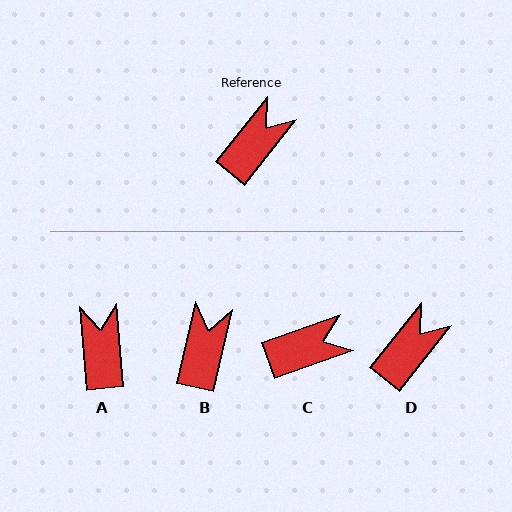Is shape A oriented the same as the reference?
No, it is off by about 44 degrees.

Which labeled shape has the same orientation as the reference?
D.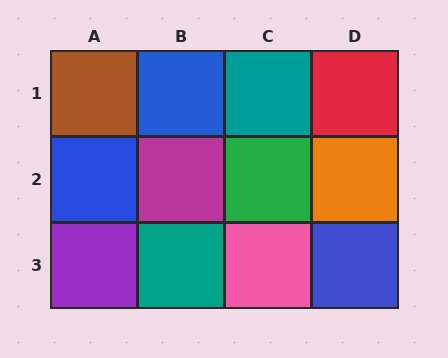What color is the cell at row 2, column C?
Green.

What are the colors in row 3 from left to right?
Purple, teal, pink, blue.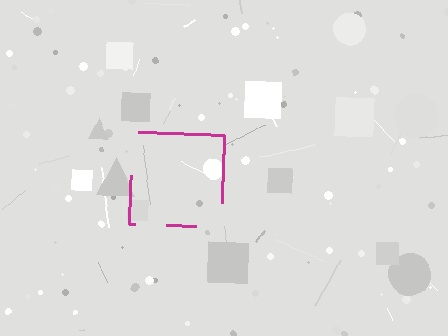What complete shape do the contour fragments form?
The contour fragments form a square.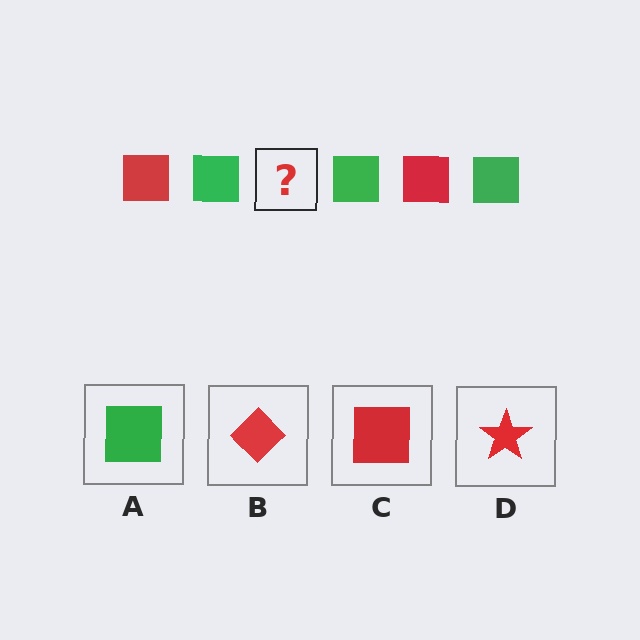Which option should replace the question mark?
Option C.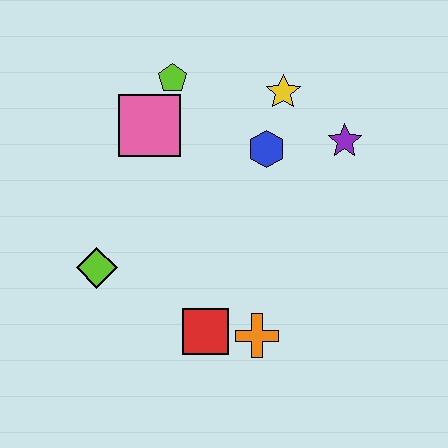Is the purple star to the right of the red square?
Yes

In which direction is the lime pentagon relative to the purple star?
The lime pentagon is to the left of the purple star.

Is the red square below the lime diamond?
Yes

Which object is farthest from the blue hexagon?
The lime diamond is farthest from the blue hexagon.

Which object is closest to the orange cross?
The red square is closest to the orange cross.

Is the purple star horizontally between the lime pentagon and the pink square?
No